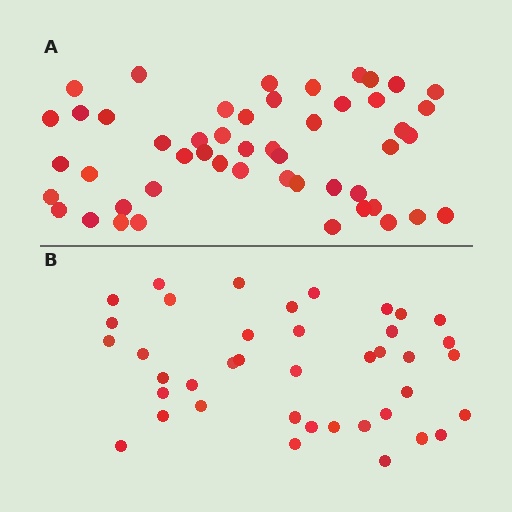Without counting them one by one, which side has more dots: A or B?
Region A (the top region) has more dots.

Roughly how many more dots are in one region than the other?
Region A has roughly 10 or so more dots than region B.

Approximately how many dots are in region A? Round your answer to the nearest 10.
About 50 dots.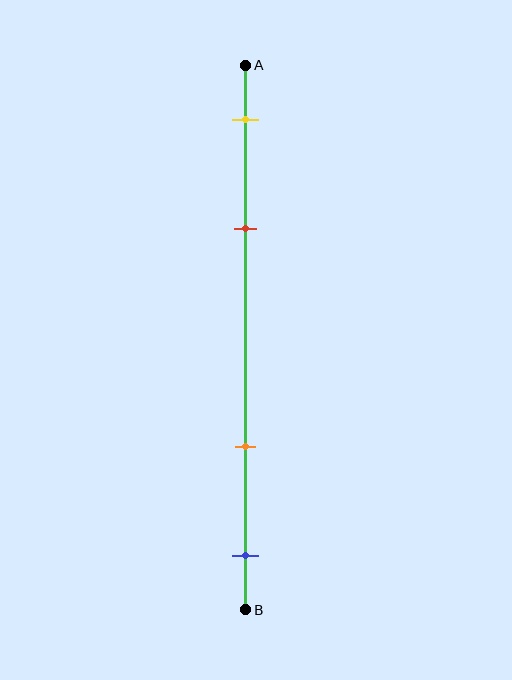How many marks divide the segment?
There are 4 marks dividing the segment.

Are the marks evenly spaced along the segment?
No, the marks are not evenly spaced.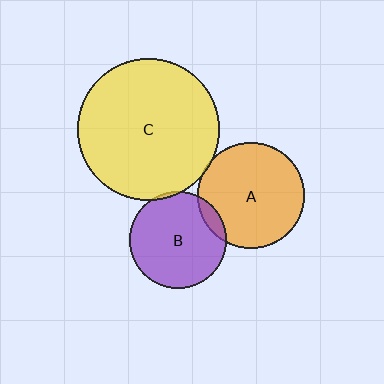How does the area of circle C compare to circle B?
Approximately 2.2 times.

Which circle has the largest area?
Circle C (yellow).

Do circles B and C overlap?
Yes.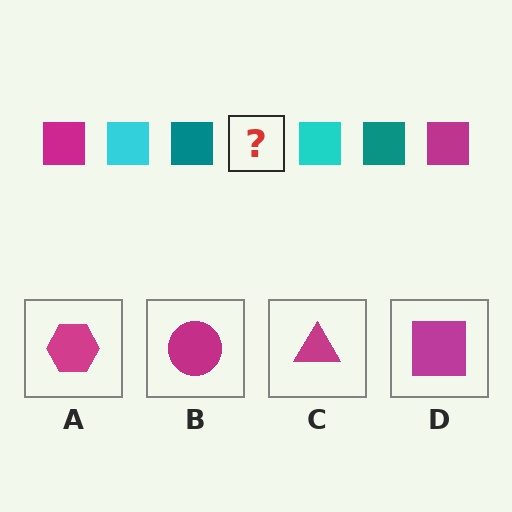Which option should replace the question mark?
Option D.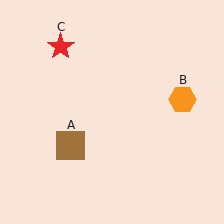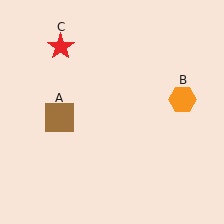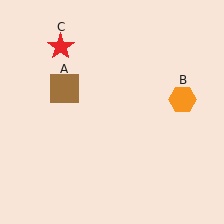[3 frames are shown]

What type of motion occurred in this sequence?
The brown square (object A) rotated clockwise around the center of the scene.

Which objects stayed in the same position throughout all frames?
Orange hexagon (object B) and red star (object C) remained stationary.